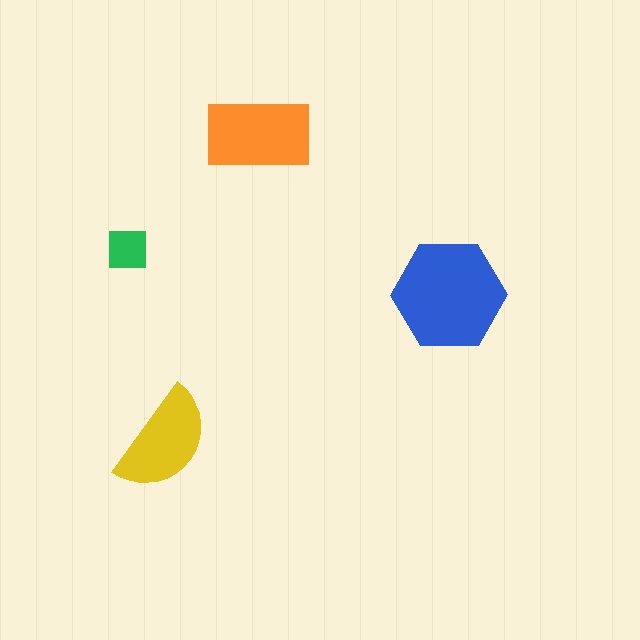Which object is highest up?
The orange rectangle is topmost.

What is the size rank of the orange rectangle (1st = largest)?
2nd.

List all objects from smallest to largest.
The green square, the yellow semicircle, the orange rectangle, the blue hexagon.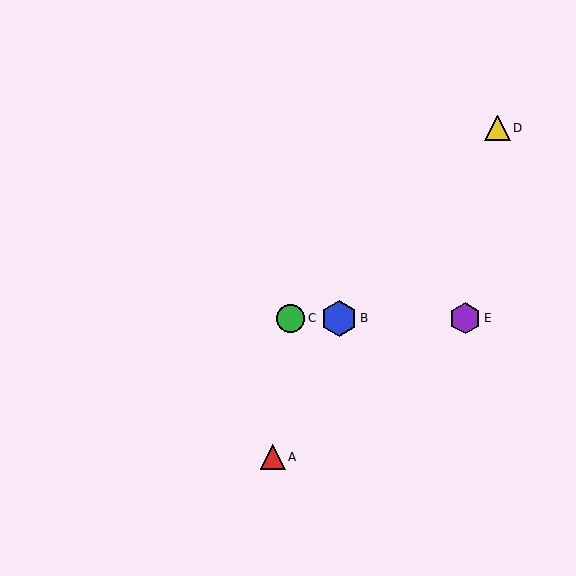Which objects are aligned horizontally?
Objects B, C, E are aligned horizontally.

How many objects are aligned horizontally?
3 objects (B, C, E) are aligned horizontally.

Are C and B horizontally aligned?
Yes, both are at y≈318.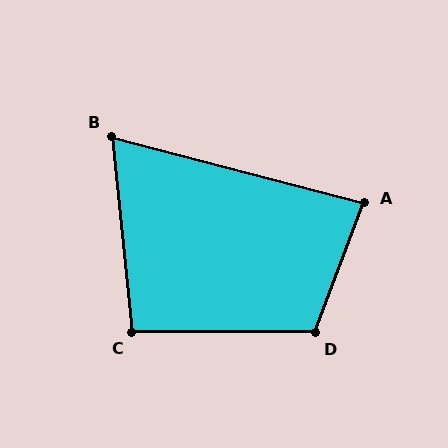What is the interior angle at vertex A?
Approximately 84 degrees (acute).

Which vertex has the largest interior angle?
D, at approximately 111 degrees.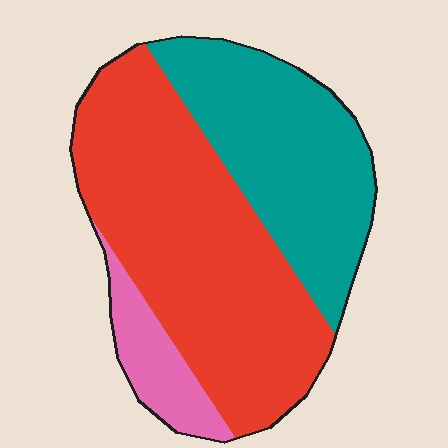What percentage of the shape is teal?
Teal covers 35% of the shape.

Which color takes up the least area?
Pink, at roughly 10%.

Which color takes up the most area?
Red, at roughly 55%.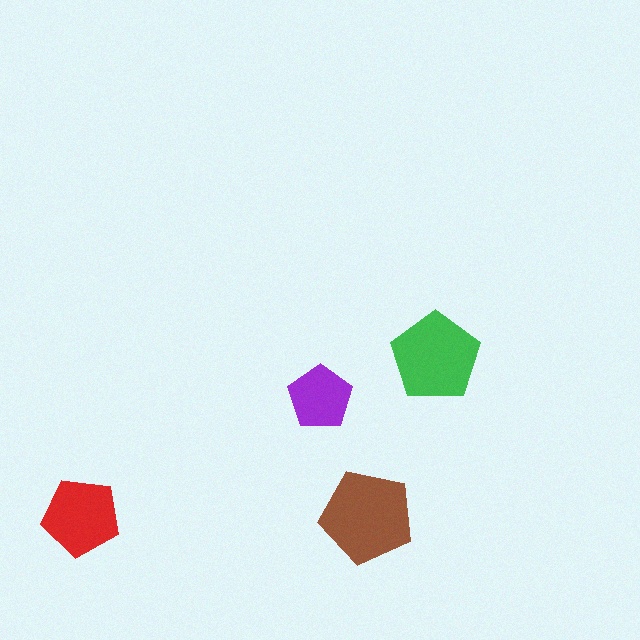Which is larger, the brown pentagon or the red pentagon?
The brown one.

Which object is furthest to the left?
The red pentagon is leftmost.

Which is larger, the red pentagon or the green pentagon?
The green one.